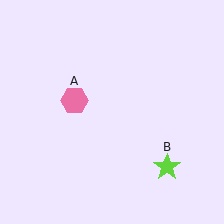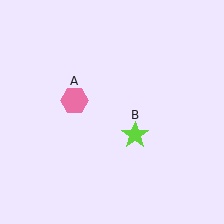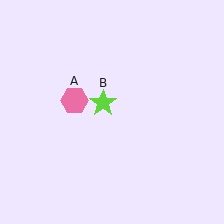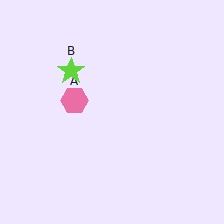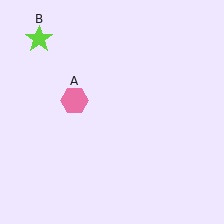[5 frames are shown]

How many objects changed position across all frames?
1 object changed position: lime star (object B).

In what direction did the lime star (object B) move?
The lime star (object B) moved up and to the left.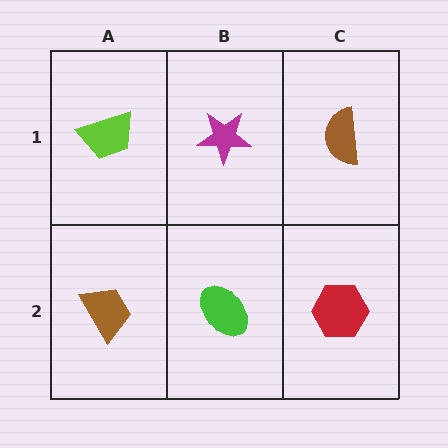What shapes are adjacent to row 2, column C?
A brown semicircle (row 1, column C), a green ellipse (row 2, column B).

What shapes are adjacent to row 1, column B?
A green ellipse (row 2, column B), a lime trapezoid (row 1, column A), a brown semicircle (row 1, column C).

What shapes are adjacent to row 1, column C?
A red hexagon (row 2, column C), a magenta star (row 1, column B).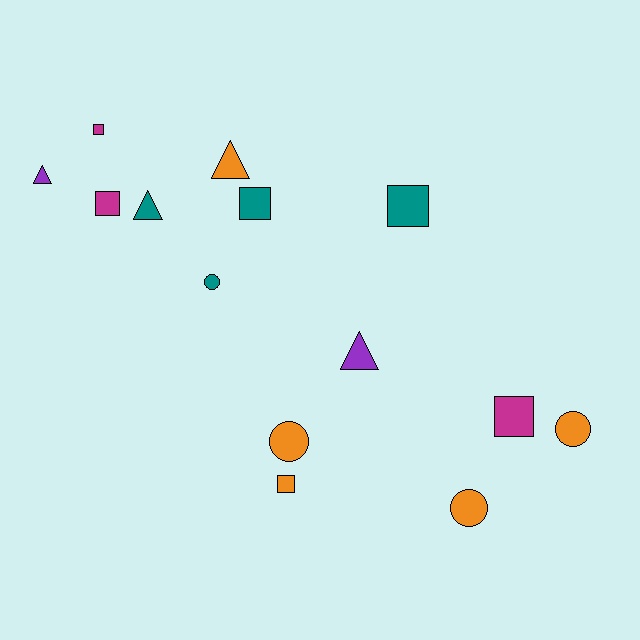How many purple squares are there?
There are no purple squares.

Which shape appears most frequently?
Square, with 6 objects.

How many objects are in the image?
There are 14 objects.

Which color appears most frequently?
Orange, with 5 objects.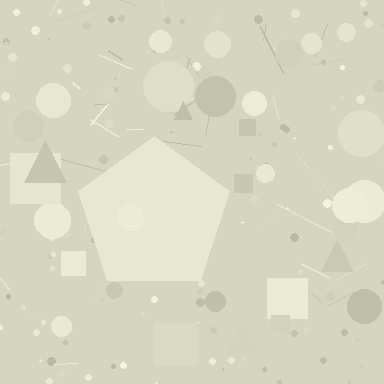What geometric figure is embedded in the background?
A pentagon is embedded in the background.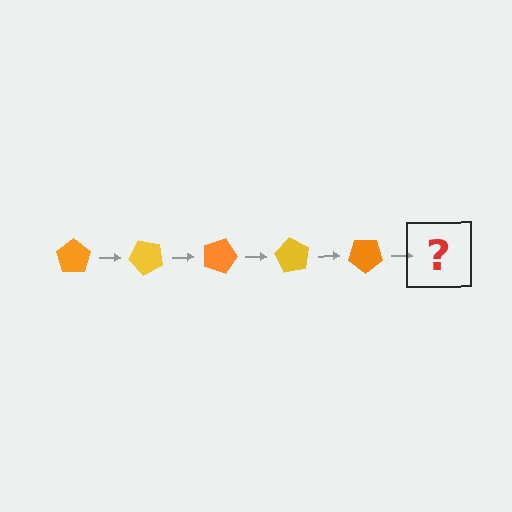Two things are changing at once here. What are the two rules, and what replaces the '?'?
The two rules are that it rotates 45 degrees each step and the color cycles through orange and yellow. The '?' should be a yellow pentagon, rotated 225 degrees from the start.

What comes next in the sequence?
The next element should be a yellow pentagon, rotated 225 degrees from the start.